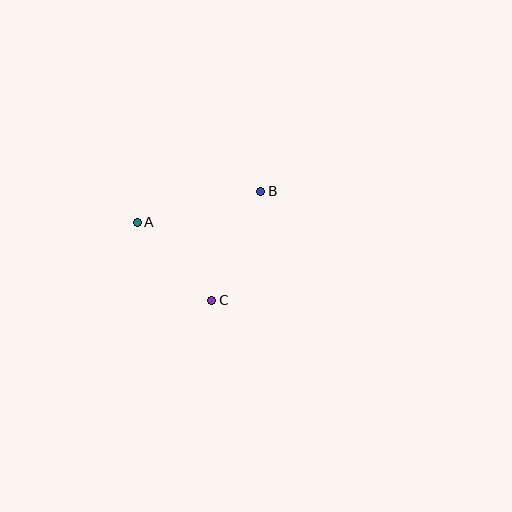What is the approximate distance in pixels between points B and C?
The distance between B and C is approximately 119 pixels.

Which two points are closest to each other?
Points A and C are closest to each other.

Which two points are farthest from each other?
Points A and B are farthest from each other.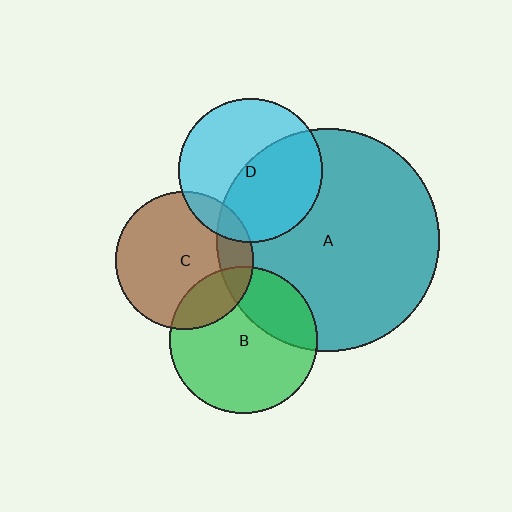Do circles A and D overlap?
Yes.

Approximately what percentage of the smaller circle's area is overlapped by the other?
Approximately 50%.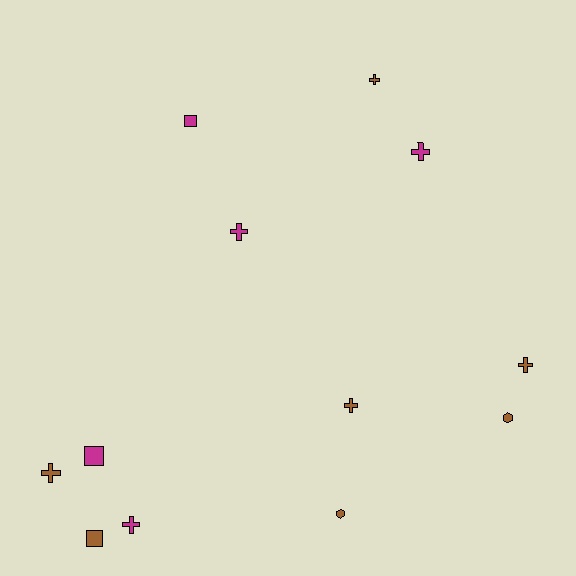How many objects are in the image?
There are 12 objects.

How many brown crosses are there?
There are 4 brown crosses.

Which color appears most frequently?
Brown, with 7 objects.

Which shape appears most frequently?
Cross, with 7 objects.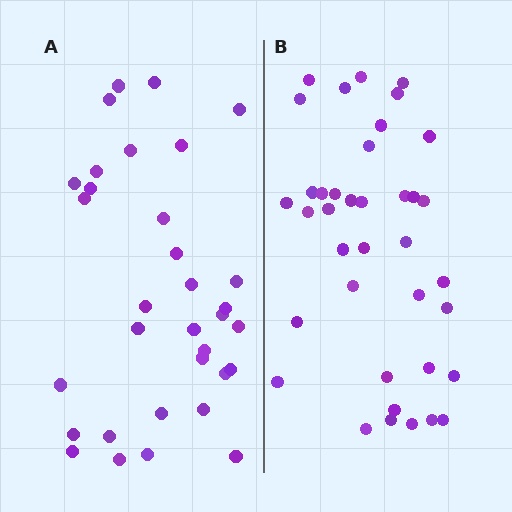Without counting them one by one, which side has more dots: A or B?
Region B (the right region) has more dots.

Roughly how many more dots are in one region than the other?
Region B has about 5 more dots than region A.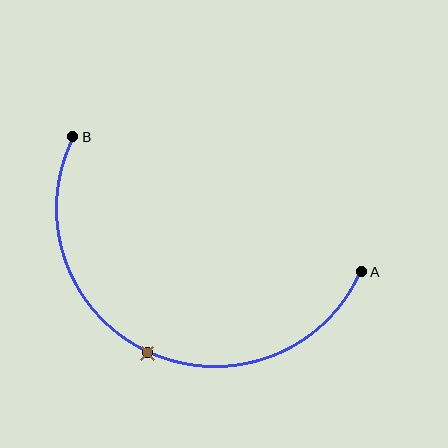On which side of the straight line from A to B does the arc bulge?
The arc bulges below the straight line connecting A and B.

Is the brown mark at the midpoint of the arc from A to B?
Yes. The brown mark lies on the arc at equal arc-length from both A and B — it is the arc midpoint.